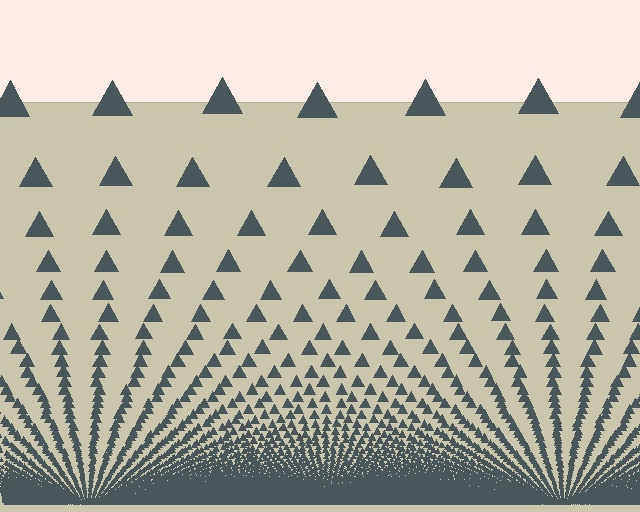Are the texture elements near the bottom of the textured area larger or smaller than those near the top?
Smaller. The gradient is inverted — elements near the bottom are smaller and denser.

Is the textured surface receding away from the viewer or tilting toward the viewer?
The surface appears to tilt toward the viewer. Texture elements get larger and sparser toward the top.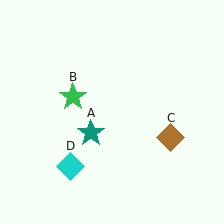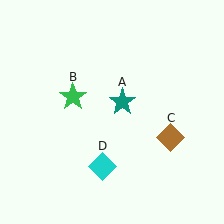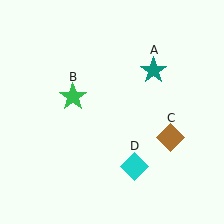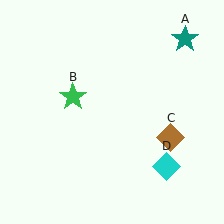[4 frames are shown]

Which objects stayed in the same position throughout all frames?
Green star (object B) and brown diamond (object C) remained stationary.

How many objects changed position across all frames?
2 objects changed position: teal star (object A), cyan diamond (object D).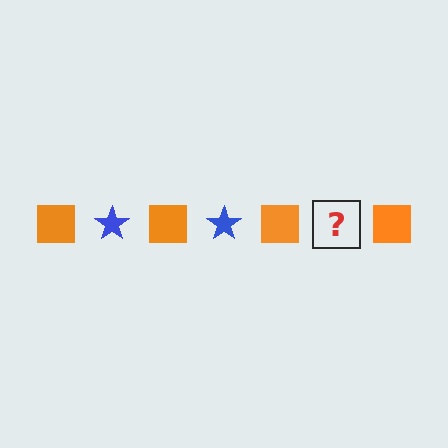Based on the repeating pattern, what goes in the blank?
The blank should be a blue star.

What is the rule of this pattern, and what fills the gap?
The rule is that the pattern alternates between orange square and blue star. The gap should be filled with a blue star.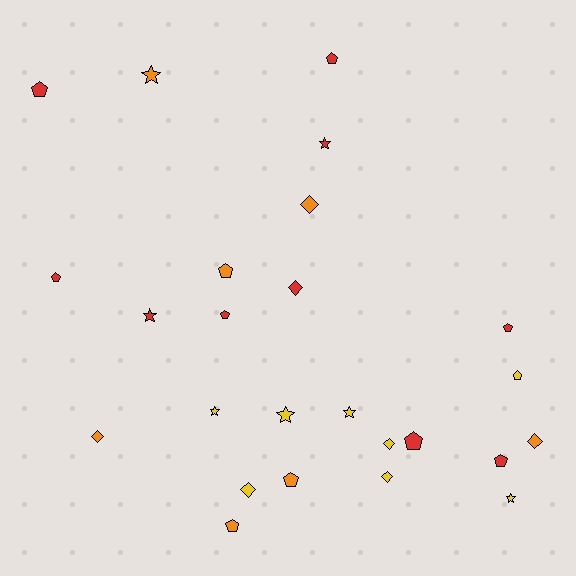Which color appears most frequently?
Red, with 10 objects.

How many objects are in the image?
There are 25 objects.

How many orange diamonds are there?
There are 3 orange diamonds.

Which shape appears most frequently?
Pentagon, with 11 objects.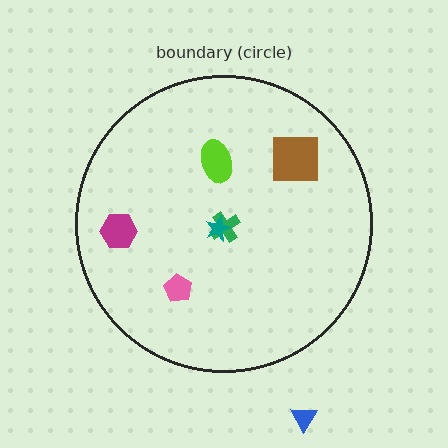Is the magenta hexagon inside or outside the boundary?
Inside.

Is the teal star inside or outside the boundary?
Inside.